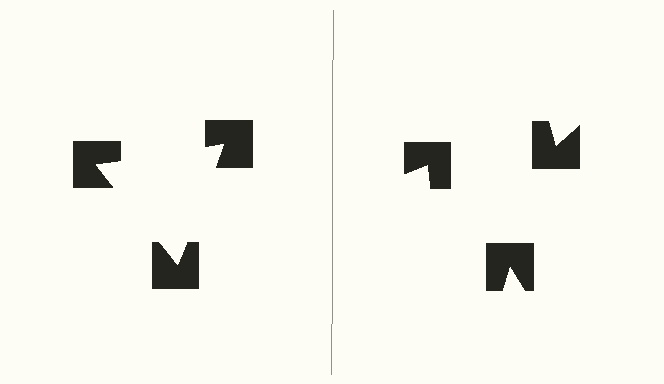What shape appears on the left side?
An illusory triangle.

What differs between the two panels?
The notched squares are positioned identically on both sides; only the wedge orientations differ. On the left they align to a triangle; on the right they are misaligned.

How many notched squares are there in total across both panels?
6 — 3 on each side.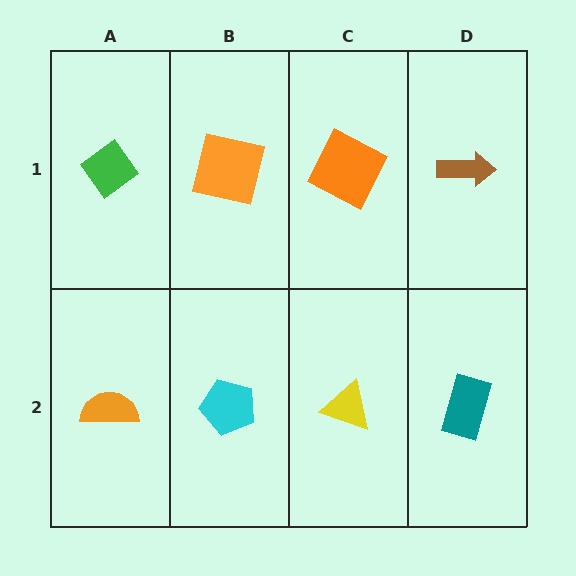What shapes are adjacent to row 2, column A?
A green diamond (row 1, column A), a cyan pentagon (row 2, column B).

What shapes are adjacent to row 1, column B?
A cyan pentagon (row 2, column B), a green diamond (row 1, column A), an orange square (row 1, column C).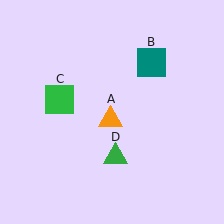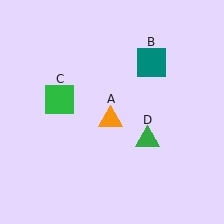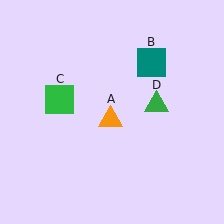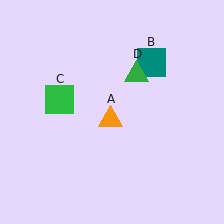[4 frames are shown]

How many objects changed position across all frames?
1 object changed position: green triangle (object D).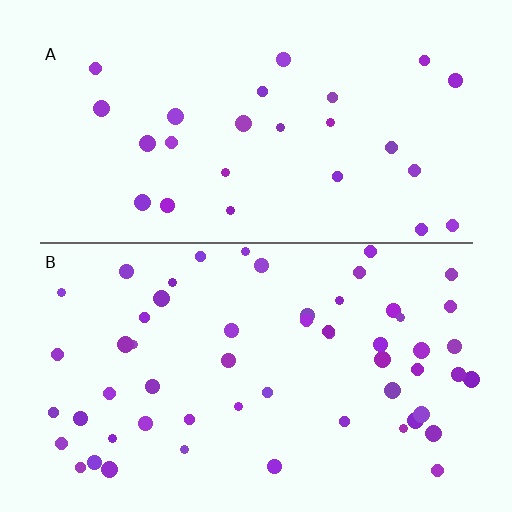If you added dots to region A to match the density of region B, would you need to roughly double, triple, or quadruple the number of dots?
Approximately double.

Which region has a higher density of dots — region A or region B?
B (the bottom).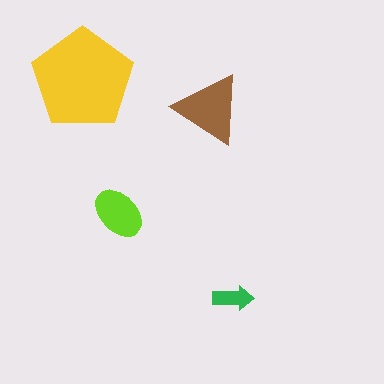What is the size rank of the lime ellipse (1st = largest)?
3rd.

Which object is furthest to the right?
The green arrow is rightmost.